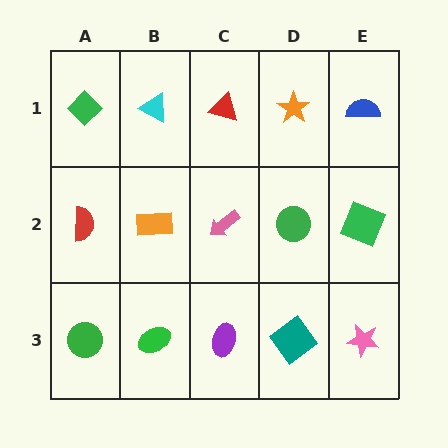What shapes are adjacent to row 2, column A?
A green diamond (row 1, column A), a green circle (row 3, column A), an orange rectangle (row 2, column B).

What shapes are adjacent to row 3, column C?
A pink arrow (row 2, column C), a green ellipse (row 3, column B), a teal diamond (row 3, column D).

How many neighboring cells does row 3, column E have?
2.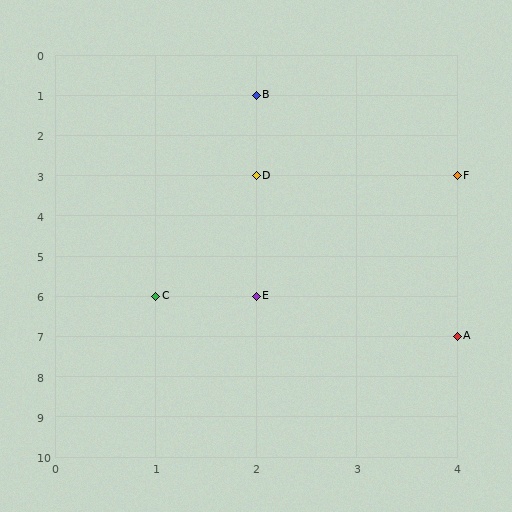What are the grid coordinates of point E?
Point E is at grid coordinates (2, 6).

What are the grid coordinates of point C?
Point C is at grid coordinates (1, 6).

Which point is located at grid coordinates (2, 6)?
Point E is at (2, 6).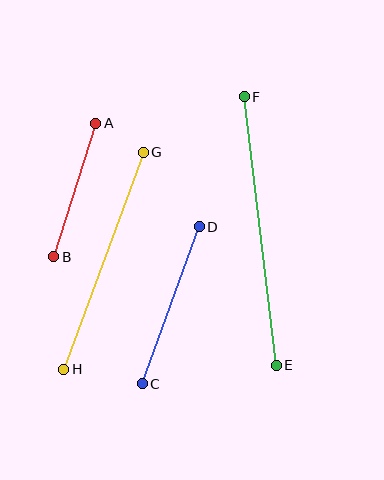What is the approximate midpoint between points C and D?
The midpoint is at approximately (171, 305) pixels.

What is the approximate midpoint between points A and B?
The midpoint is at approximately (75, 190) pixels.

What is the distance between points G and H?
The distance is approximately 231 pixels.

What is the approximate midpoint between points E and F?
The midpoint is at approximately (260, 231) pixels.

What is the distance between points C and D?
The distance is approximately 167 pixels.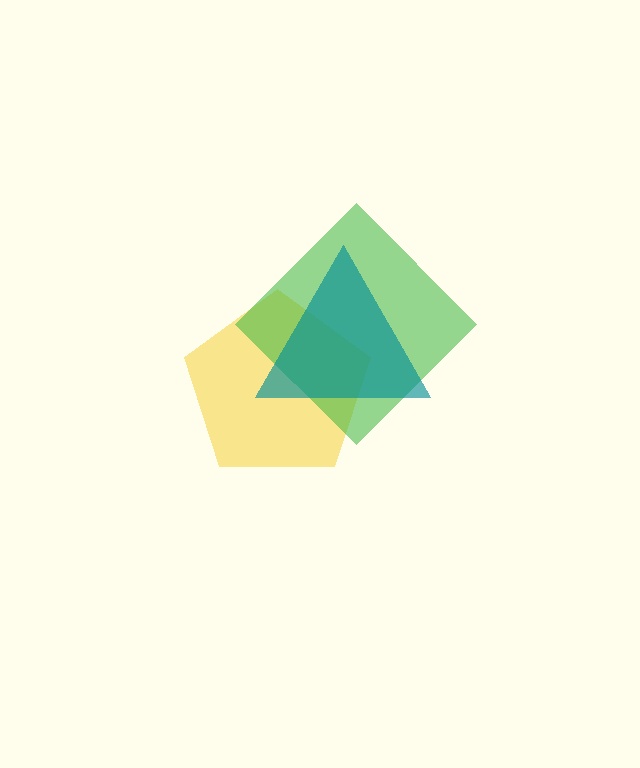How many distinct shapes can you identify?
There are 3 distinct shapes: a yellow pentagon, a green diamond, a teal triangle.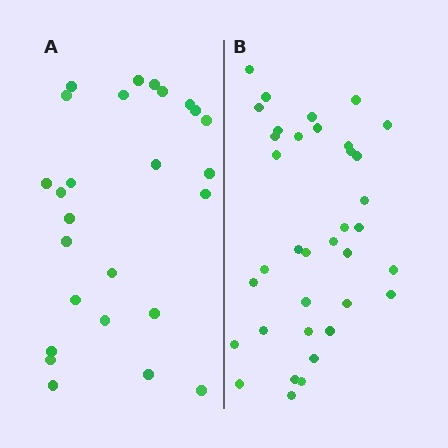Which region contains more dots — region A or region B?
Region B (the right region) has more dots.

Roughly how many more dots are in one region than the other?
Region B has roughly 10 or so more dots than region A.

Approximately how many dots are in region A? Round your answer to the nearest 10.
About 30 dots. (The exact count is 26, which rounds to 30.)